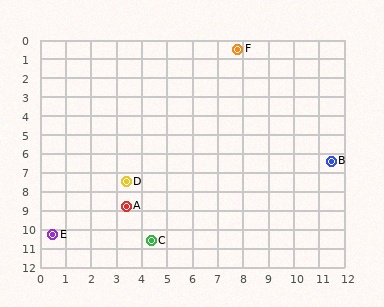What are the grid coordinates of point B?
Point B is at approximately (11.5, 6.4).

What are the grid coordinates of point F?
Point F is at approximately (7.8, 0.5).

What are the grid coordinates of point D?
Point D is at approximately (3.4, 7.5).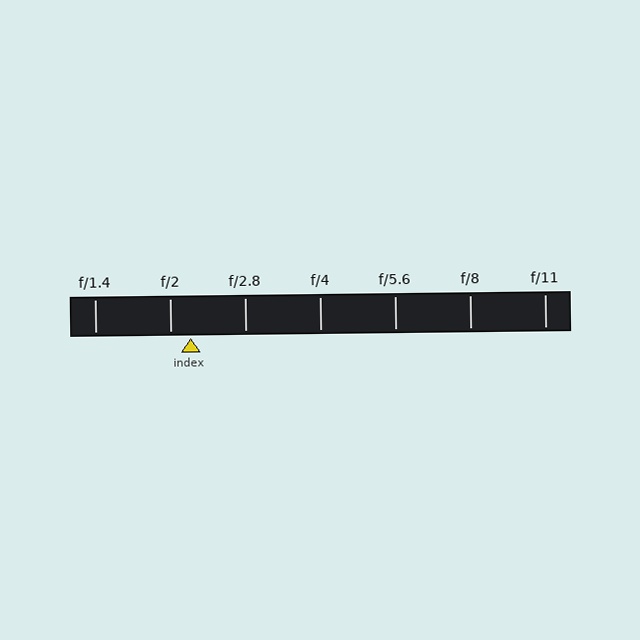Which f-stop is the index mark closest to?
The index mark is closest to f/2.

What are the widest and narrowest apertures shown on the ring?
The widest aperture shown is f/1.4 and the narrowest is f/11.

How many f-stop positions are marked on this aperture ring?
There are 7 f-stop positions marked.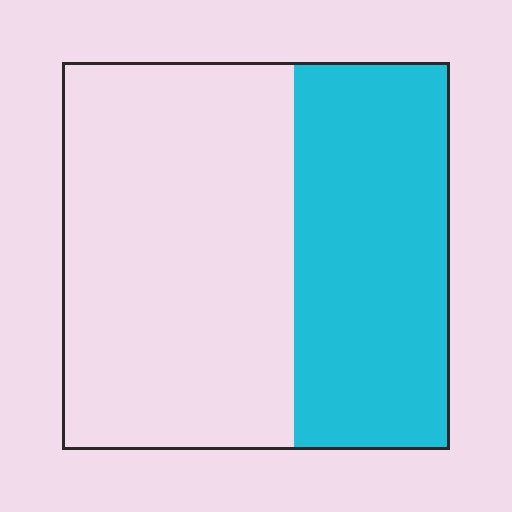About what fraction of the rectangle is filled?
About two fifths (2/5).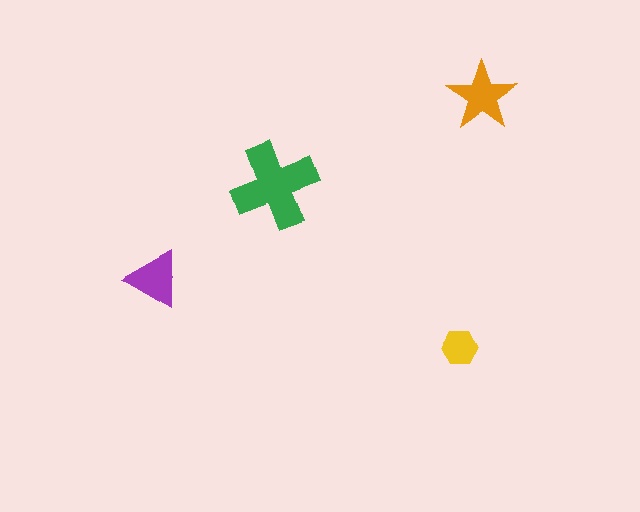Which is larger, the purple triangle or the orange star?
The orange star.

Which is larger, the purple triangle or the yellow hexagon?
The purple triangle.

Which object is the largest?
The green cross.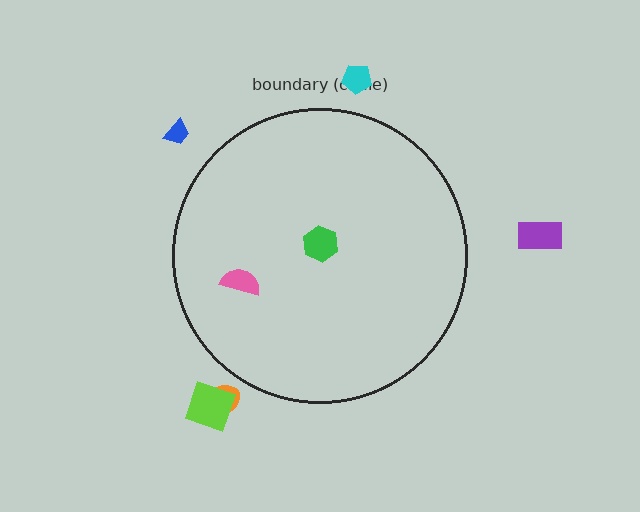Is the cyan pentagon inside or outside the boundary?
Outside.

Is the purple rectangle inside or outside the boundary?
Outside.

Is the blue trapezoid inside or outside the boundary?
Outside.